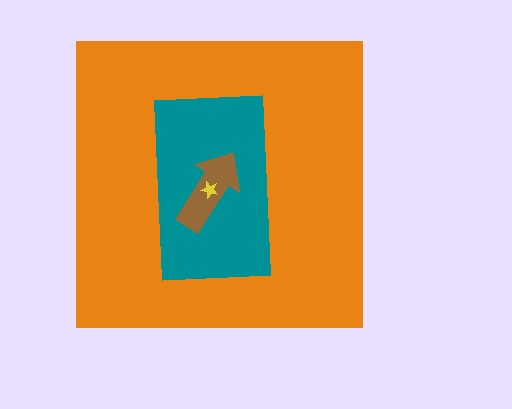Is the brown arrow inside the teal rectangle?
Yes.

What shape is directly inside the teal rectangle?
The brown arrow.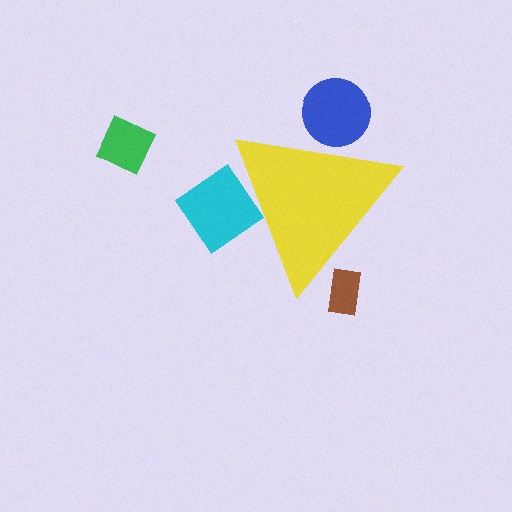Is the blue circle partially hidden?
Yes, the blue circle is partially hidden behind the yellow triangle.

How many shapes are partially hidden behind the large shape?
3 shapes are partially hidden.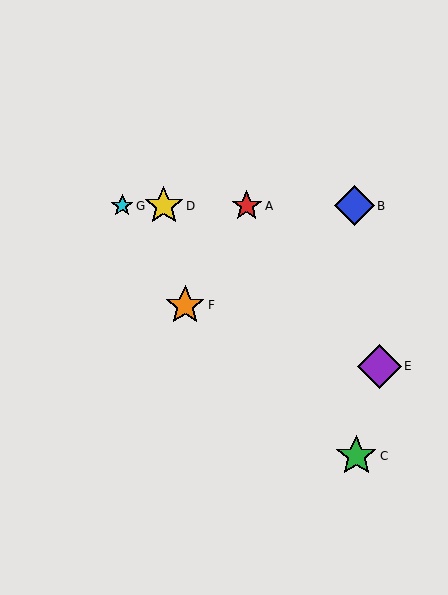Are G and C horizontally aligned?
No, G is at y≈206 and C is at y≈456.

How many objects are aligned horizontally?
4 objects (A, B, D, G) are aligned horizontally.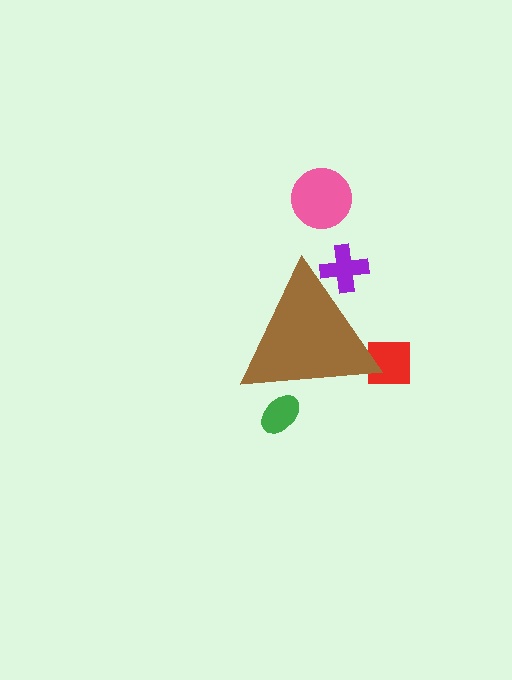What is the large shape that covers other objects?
A brown triangle.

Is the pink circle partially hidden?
No, the pink circle is fully visible.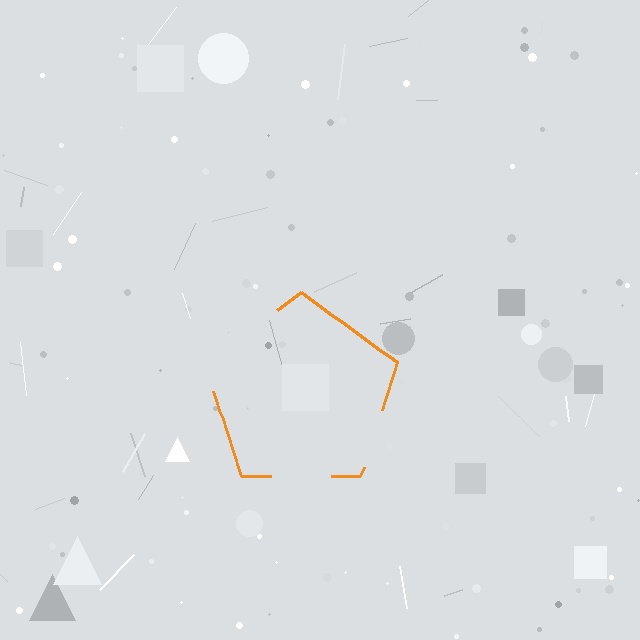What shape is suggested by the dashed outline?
The dashed outline suggests a pentagon.